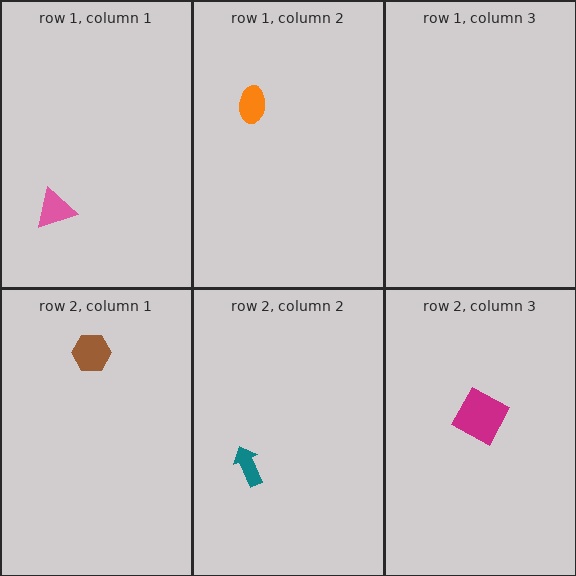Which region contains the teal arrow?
The row 2, column 2 region.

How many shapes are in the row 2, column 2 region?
1.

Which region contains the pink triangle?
The row 1, column 1 region.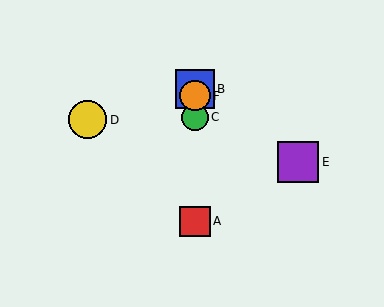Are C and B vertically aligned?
Yes, both are at x≈195.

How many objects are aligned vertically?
4 objects (A, B, C, F) are aligned vertically.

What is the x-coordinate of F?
Object F is at x≈195.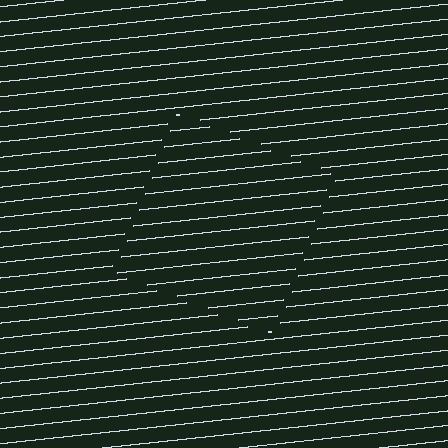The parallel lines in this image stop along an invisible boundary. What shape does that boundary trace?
An illusory square. The interior of the shape contains the same grating, shifted by half a period — the contour is defined by the phase discontinuity where line-ends from the inner and outer gratings abut.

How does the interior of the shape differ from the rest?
The interior of the shape contains the same grating, shifted by half a period — the contour is defined by the phase discontinuity where line-ends from the inner and outer gratings abut.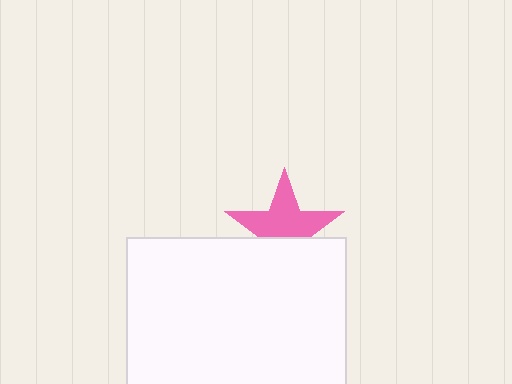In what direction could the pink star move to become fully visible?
The pink star could move up. That would shift it out from behind the white rectangle entirely.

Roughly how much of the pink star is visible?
About half of it is visible (roughly 63%).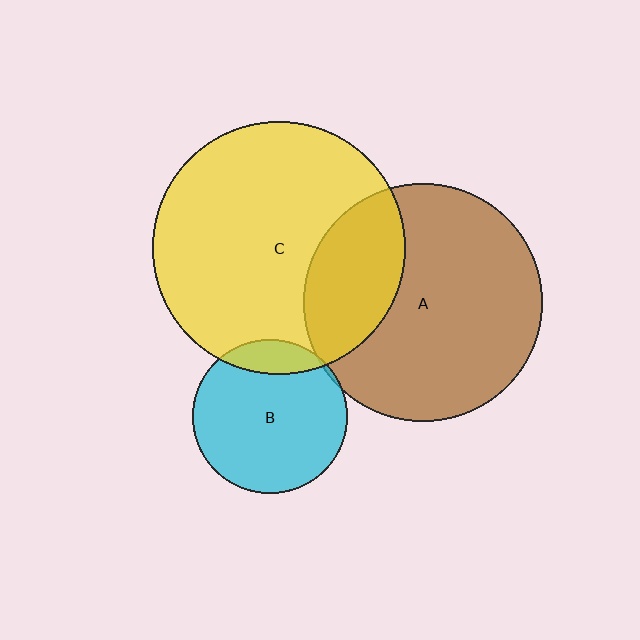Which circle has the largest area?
Circle C (yellow).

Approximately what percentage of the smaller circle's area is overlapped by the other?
Approximately 5%.